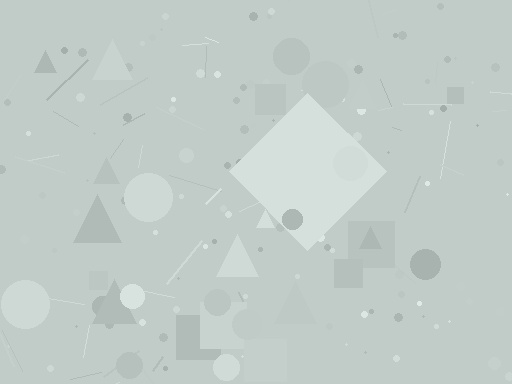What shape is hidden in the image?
A diamond is hidden in the image.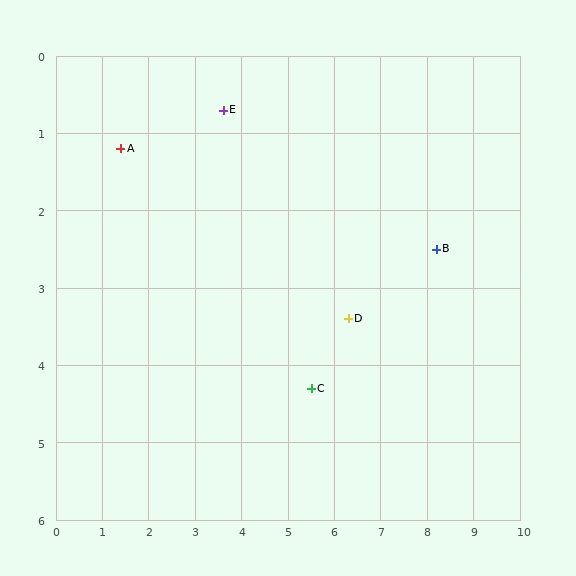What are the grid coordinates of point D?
Point D is at approximately (6.3, 3.4).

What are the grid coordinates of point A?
Point A is at approximately (1.4, 1.2).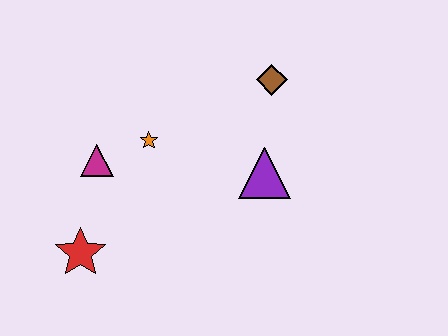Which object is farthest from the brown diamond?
The red star is farthest from the brown diamond.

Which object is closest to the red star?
The magenta triangle is closest to the red star.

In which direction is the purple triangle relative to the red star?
The purple triangle is to the right of the red star.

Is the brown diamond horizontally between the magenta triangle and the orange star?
No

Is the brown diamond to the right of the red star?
Yes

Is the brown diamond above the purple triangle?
Yes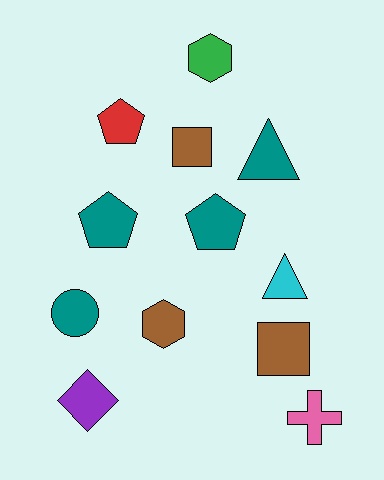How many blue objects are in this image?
There are no blue objects.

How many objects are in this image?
There are 12 objects.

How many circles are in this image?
There is 1 circle.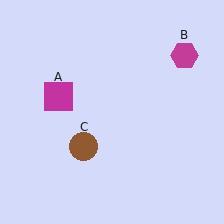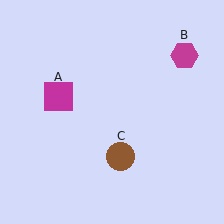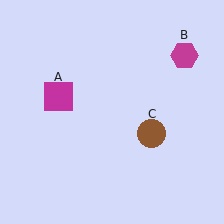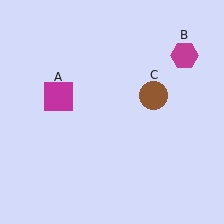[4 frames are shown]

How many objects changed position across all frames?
1 object changed position: brown circle (object C).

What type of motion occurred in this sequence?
The brown circle (object C) rotated counterclockwise around the center of the scene.